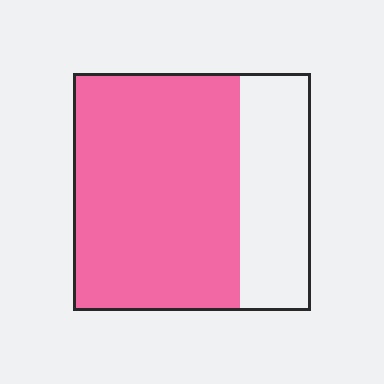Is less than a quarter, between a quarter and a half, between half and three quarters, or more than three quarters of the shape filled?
Between half and three quarters.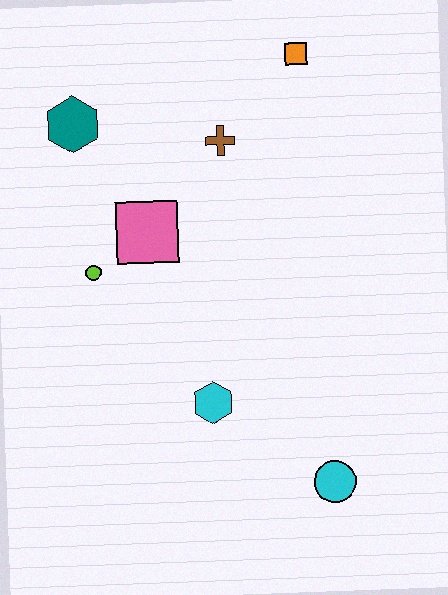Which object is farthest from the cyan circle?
The teal hexagon is farthest from the cyan circle.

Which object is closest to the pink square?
The lime circle is closest to the pink square.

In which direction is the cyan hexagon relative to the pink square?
The cyan hexagon is below the pink square.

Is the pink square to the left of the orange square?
Yes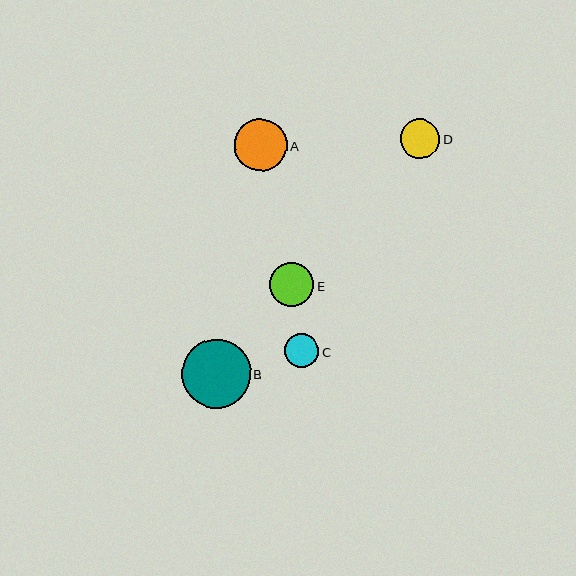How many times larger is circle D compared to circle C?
Circle D is approximately 1.2 times the size of circle C.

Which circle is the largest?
Circle B is the largest with a size of approximately 69 pixels.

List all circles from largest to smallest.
From largest to smallest: B, A, E, D, C.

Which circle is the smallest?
Circle C is the smallest with a size of approximately 34 pixels.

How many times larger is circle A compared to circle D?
Circle A is approximately 1.3 times the size of circle D.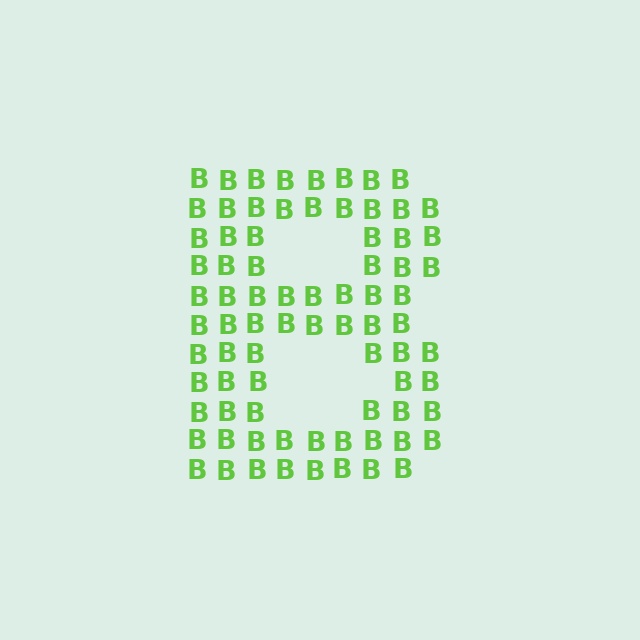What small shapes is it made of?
It is made of small letter B's.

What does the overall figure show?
The overall figure shows the letter B.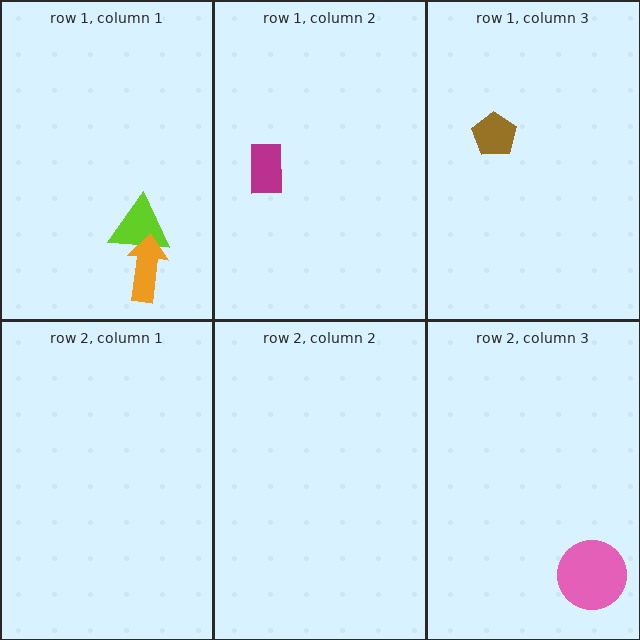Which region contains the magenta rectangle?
The row 1, column 2 region.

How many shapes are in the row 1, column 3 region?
1.